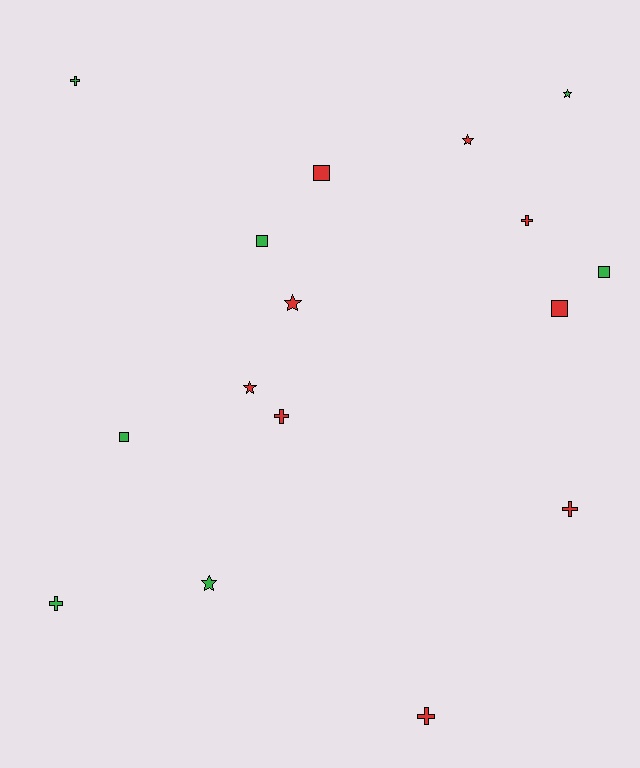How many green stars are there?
There are 2 green stars.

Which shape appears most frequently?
Cross, with 6 objects.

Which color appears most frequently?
Red, with 9 objects.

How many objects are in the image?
There are 16 objects.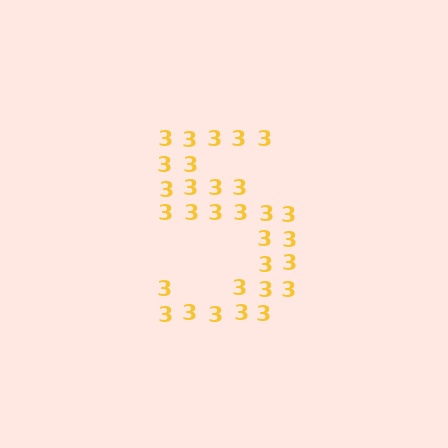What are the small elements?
The small elements are digit 3's.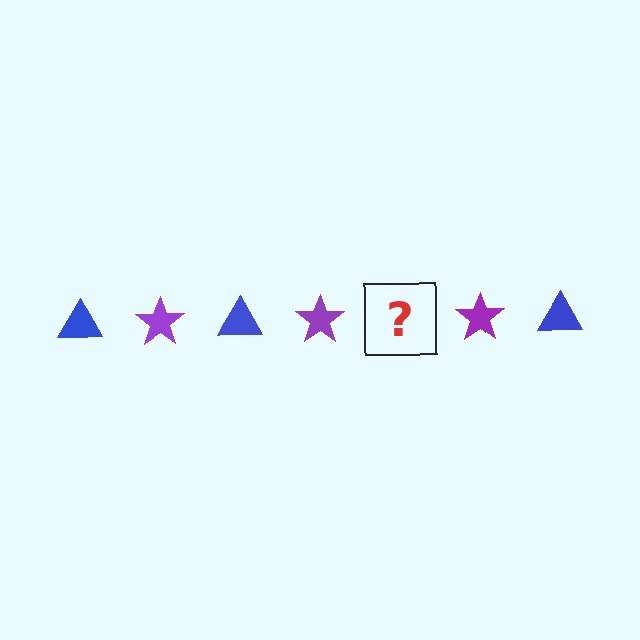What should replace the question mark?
The question mark should be replaced with a blue triangle.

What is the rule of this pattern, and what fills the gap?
The rule is that the pattern alternates between blue triangle and purple star. The gap should be filled with a blue triangle.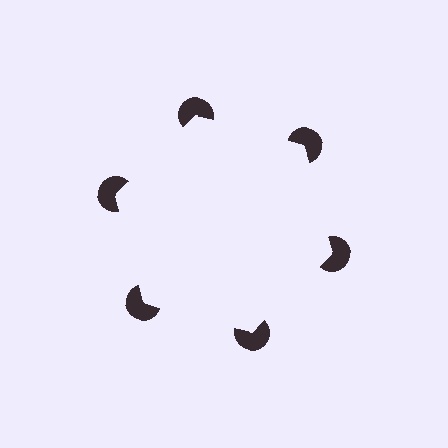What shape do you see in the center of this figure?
An illusory hexagon — its edges are inferred from the aligned wedge cuts in the pac-man discs, not physically drawn.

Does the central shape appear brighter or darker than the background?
It typically appears slightly brighter than the background, even though no actual brightness change is drawn.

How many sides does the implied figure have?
6 sides.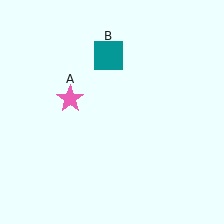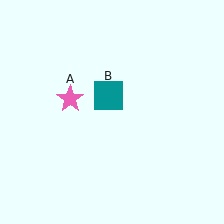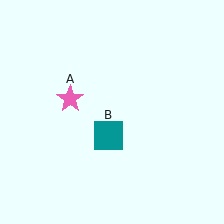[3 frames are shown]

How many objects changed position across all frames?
1 object changed position: teal square (object B).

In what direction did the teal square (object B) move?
The teal square (object B) moved down.